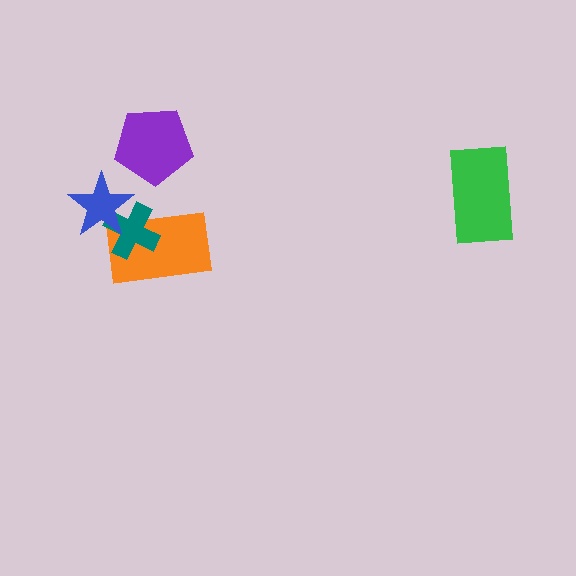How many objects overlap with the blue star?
2 objects overlap with the blue star.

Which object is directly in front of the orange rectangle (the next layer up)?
The teal cross is directly in front of the orange rectangle.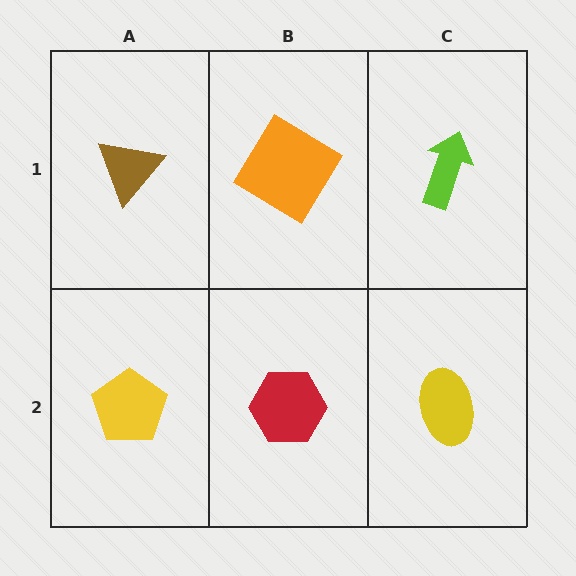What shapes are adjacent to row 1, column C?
A yellow ellipse (row 2, column C), an orange diamond (row 1, column B).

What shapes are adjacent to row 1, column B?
A red hexagon (row 2, column B), a brown triangle (row 1, column A), a lime arrow (row 1, column C).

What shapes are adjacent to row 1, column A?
A yellow pentagon (row 2, column A), an orange diamond (row 1, column B).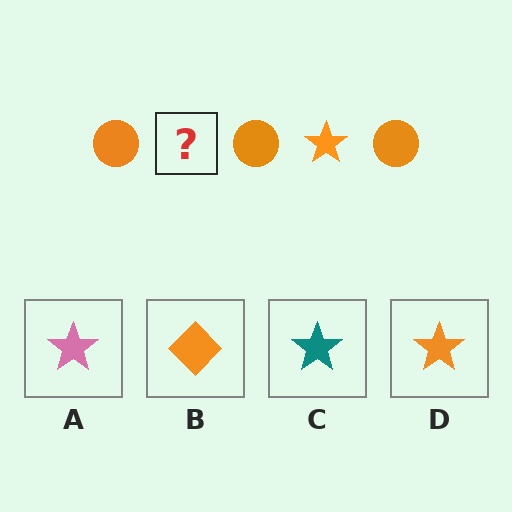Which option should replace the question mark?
Option D.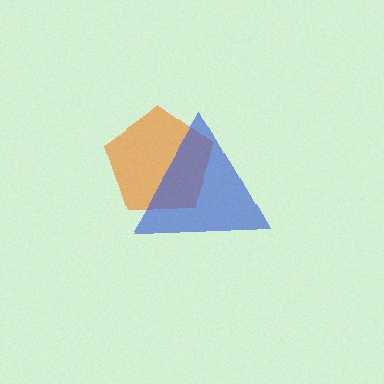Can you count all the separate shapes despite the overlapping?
Yes, there are 2 separate shapes.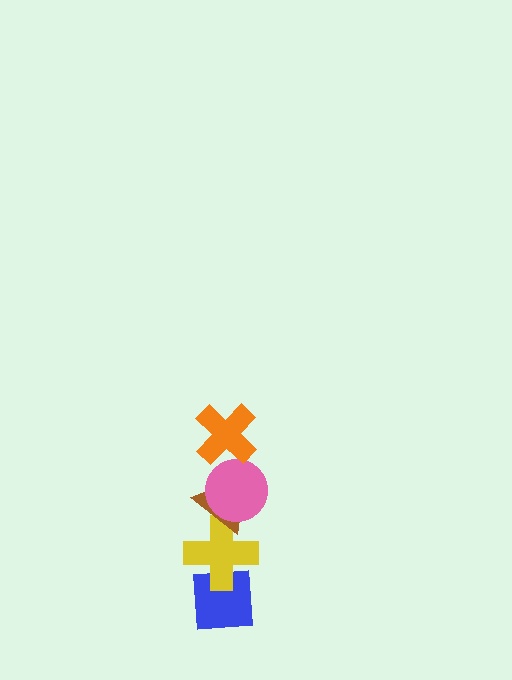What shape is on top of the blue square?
The yellow cross is on top of the blue square.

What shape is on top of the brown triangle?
The pink circle is on top of the brown triangle.